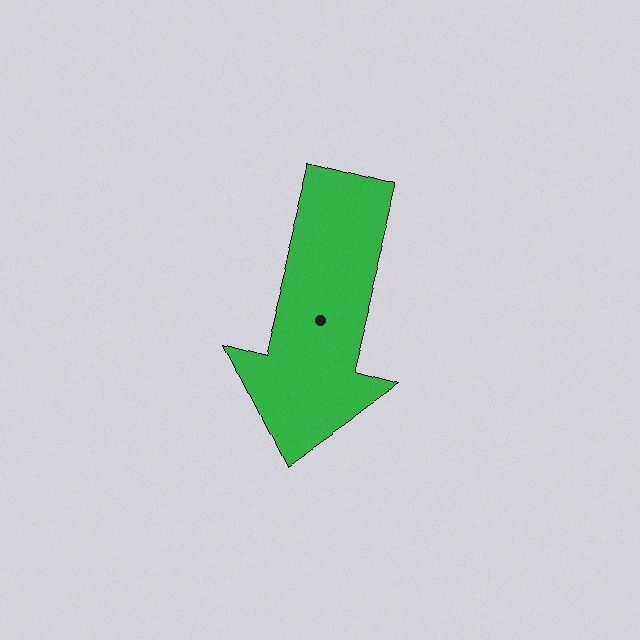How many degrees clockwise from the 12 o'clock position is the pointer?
Approximately 195 degrees.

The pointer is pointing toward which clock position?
Roughly 6 o'clock.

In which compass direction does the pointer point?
South.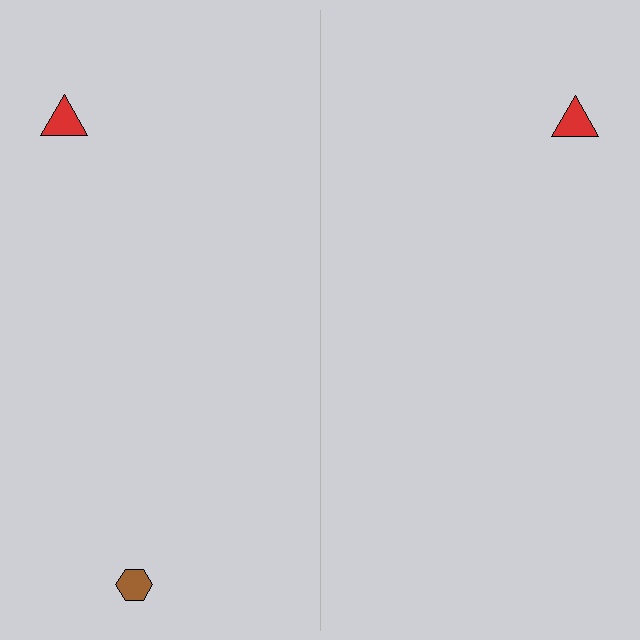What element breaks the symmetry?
A brown hexagon is missing from the right side.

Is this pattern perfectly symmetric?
No, the pattern is not perfectly symmetric. A brown hexagon is missing from the right side.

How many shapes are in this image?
There are 3 shapes in this image.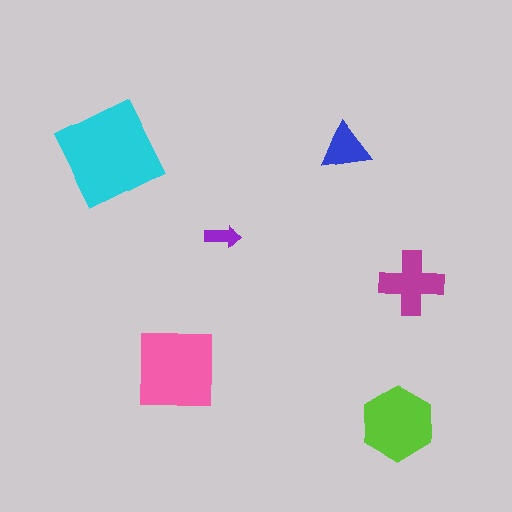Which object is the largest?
The cyan diamond.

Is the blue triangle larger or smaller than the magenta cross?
Smaller.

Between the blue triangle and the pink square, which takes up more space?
The pink square.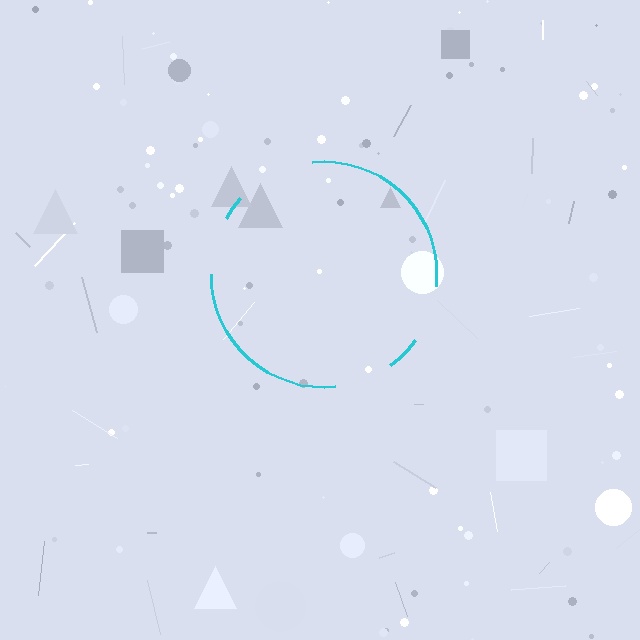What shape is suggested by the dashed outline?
The dashed outline suggests a circle.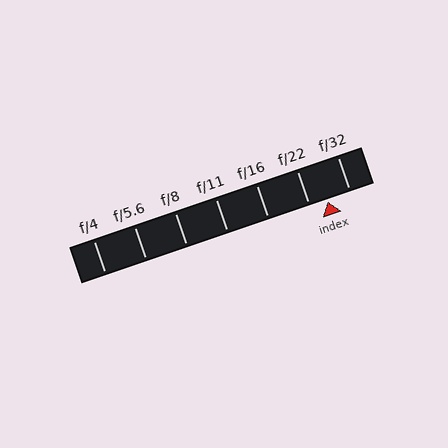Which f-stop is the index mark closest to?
The index mark is closest to f/22.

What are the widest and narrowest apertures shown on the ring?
The widest aperture shown is f/4 and the narrowest is f/32.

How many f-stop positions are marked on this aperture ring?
There are 7 f-stop positions marked.